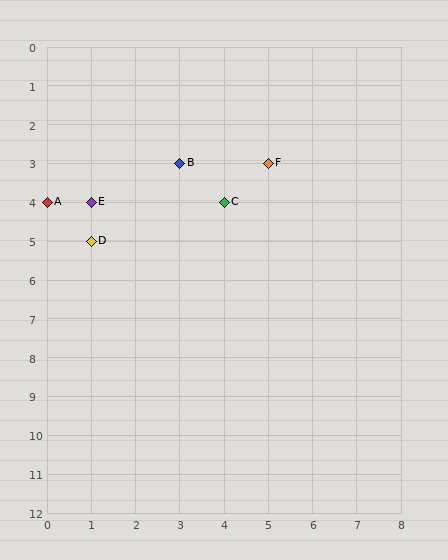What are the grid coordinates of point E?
Point E is at grid coordinates (1, 4).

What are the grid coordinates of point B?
Point B is at grid coordinates (3, 3).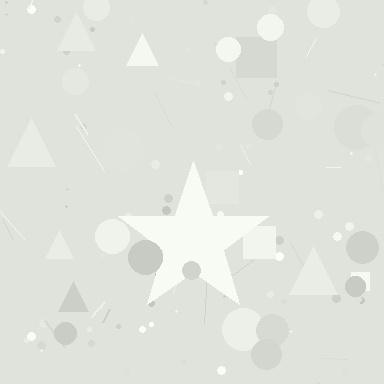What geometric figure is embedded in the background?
A star is embedded in the background.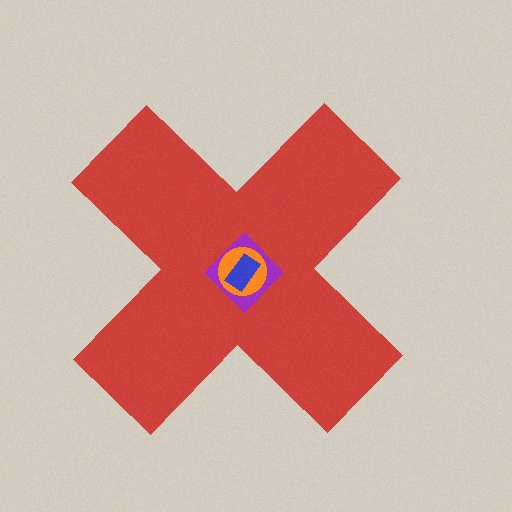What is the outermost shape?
The red cross.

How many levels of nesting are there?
4.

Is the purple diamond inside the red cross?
Yes.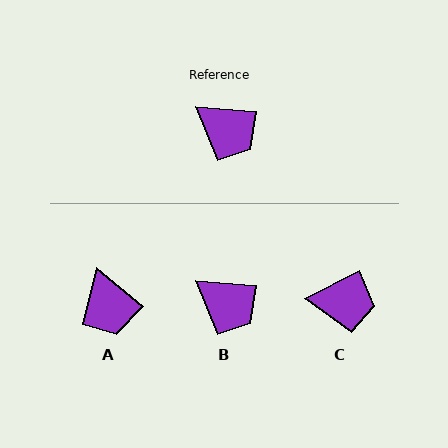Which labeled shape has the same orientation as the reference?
B.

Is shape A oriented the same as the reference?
No, it is off by about 35 degrees.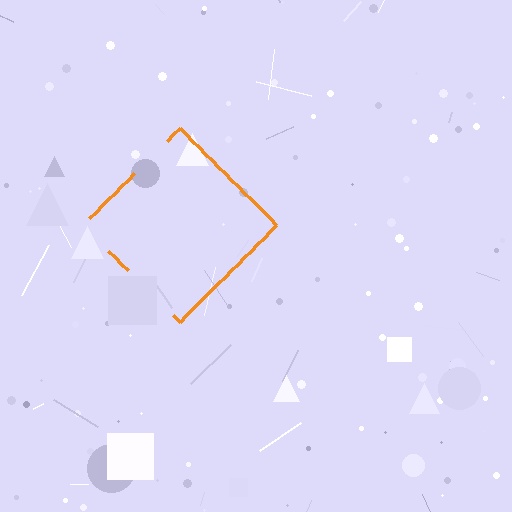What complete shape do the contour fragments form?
The contour fragments form a diamond.